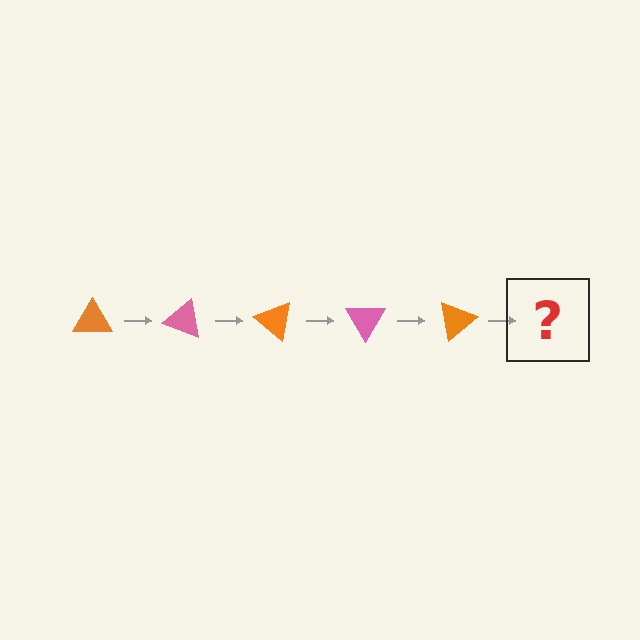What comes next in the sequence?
The next element should be a pink triangle, rotated 100 degrees from the start.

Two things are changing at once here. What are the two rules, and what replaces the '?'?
The two rules are that it rotates 20 degrees each step and the color cycles through orange and pink. The '?' should be a pink triangle, rotated 100 degrees from the start.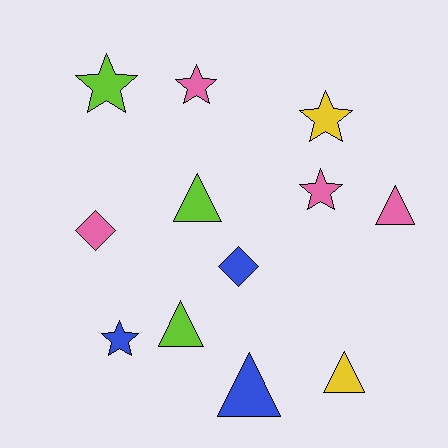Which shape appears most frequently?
Triangle, with 5 objects.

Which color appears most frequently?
Pink, with 4 objects.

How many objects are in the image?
There are 12 objects.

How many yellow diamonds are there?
There are no yellow diamonds.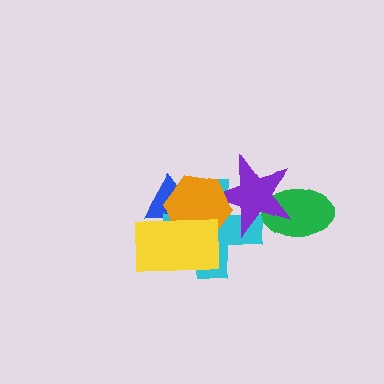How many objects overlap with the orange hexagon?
4 objects overlap with the orange hexagon.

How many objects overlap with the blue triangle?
3 objects overlap with the blue triangle.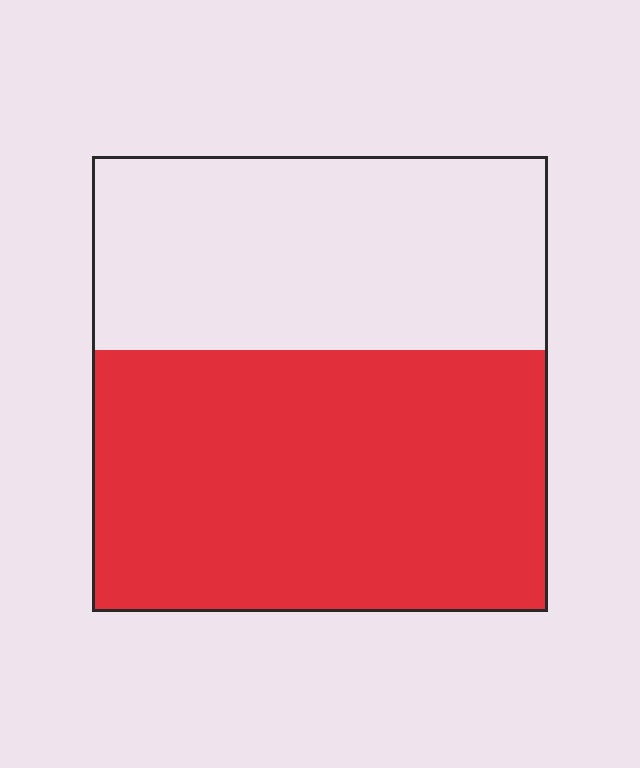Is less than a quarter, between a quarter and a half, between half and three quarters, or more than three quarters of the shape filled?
Between half and three quarters.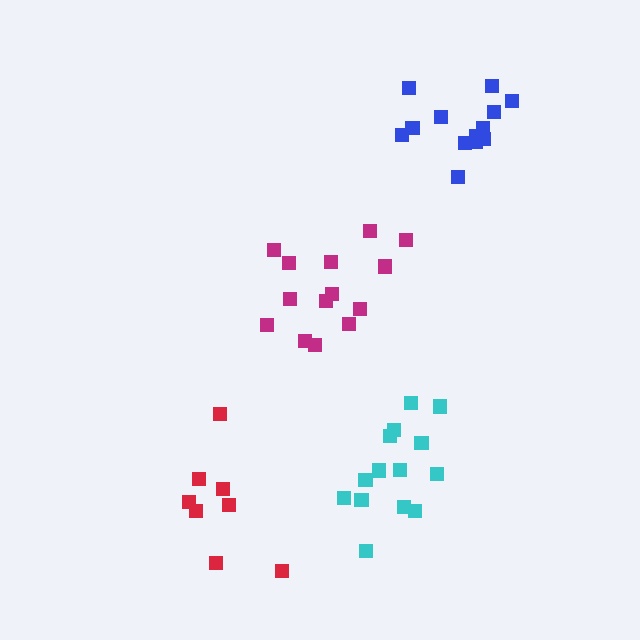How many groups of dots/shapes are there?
There are 4 groups.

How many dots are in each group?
Group 1: 13 dots, Group 2: 14 dots, Group 3: 14 dots, Group 4: 8 dots (49 total).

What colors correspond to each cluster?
The clusters are colored: blue, cyan, magenta, red.